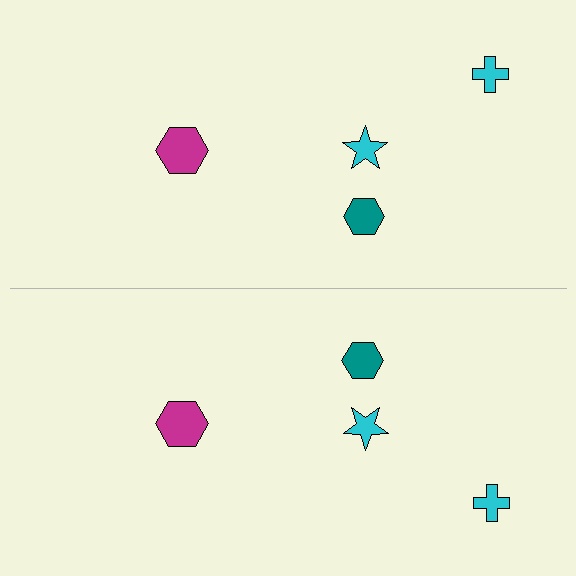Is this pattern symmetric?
Yes, this pattern has bilateral (reflection) symmetry.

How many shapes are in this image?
There are 8 shapes in this image.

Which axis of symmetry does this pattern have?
The pattern has a horizontal axis of symmetry running through the center of the image.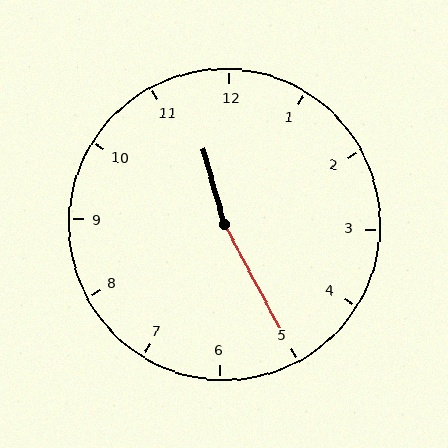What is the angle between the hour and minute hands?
Approximately 168 degrees.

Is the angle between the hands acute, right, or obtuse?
It is obtuse.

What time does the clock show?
11:25.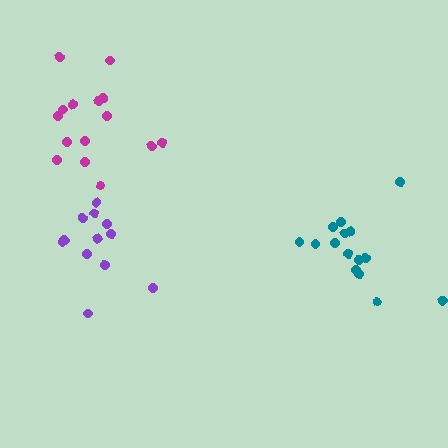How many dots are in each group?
Group 1: 15 dots, Group 2: 15 dots, Group 3: 12 dots (42 total).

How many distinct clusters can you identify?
There are 3 distinct clusters.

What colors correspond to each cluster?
The clusters are colored: magenta, teal, purple.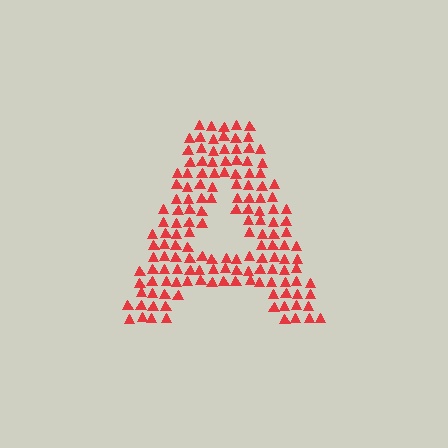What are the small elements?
The small elements are triangles.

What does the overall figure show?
The overall figure shows the letter A.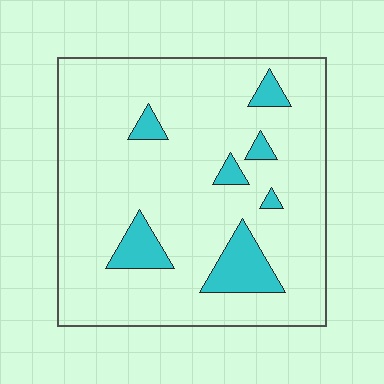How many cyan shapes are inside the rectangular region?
7.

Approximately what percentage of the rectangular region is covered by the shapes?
Approximately 10%.